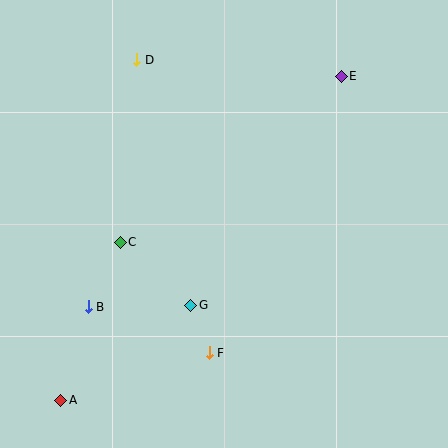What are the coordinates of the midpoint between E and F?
The midpoint between E and F is at (275, 214).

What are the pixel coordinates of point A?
Point A is at (61, 400).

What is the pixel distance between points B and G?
The distance between B and G is 103 pixels.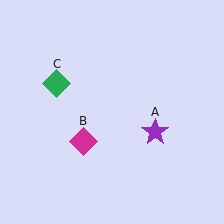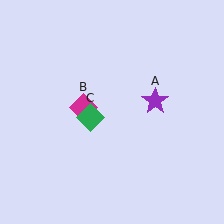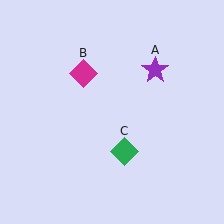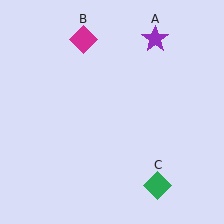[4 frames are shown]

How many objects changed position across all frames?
3 objects changed position: purple star (object A), magenta diamond (object B), green diamond (object C).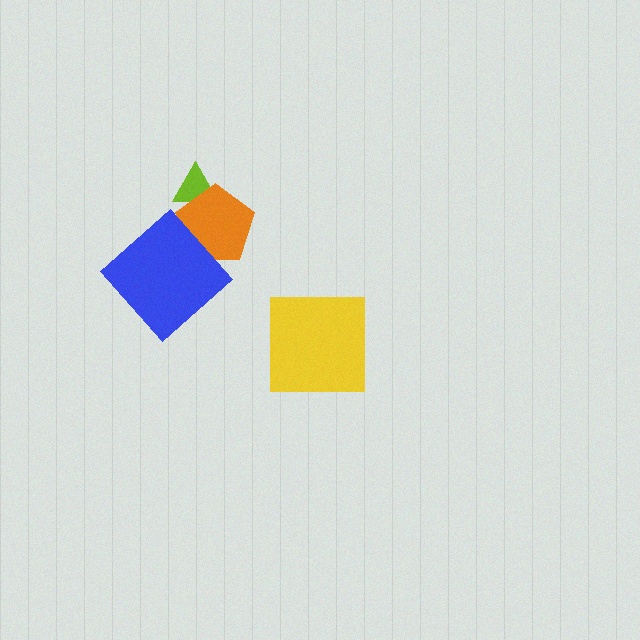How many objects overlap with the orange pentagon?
2 objects overlap with the orange pentagon.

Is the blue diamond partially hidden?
No, no other shape covers it.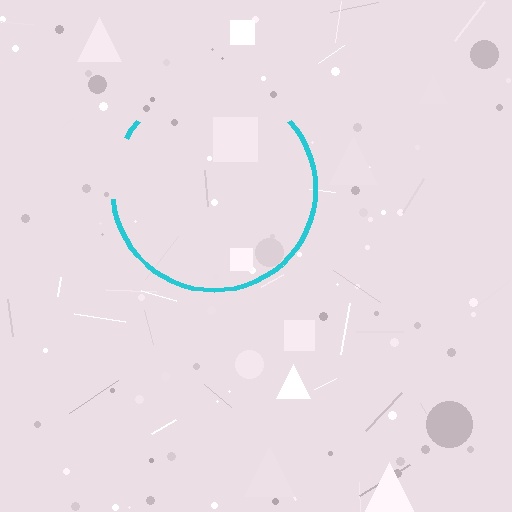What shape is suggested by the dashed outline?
The dashed outline suggests a circle.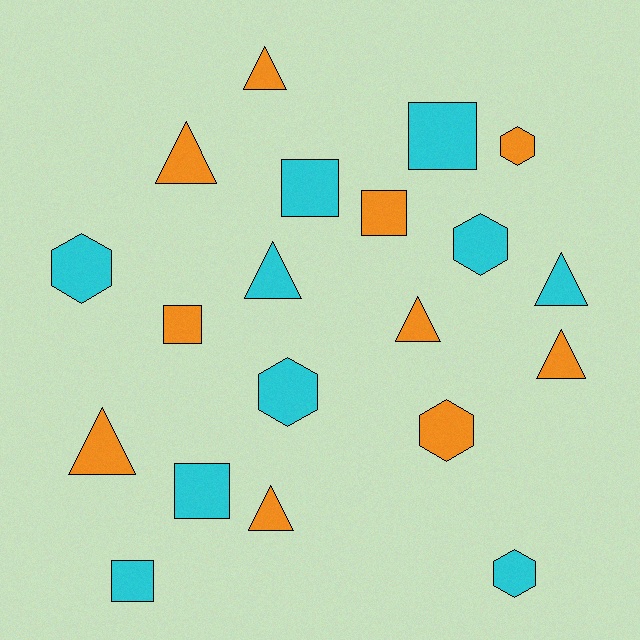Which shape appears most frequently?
Triangle, with 8 objects.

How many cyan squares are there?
There are 4 cyan squares.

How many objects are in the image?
There are 20 objects.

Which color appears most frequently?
Orange, with 10 objects.